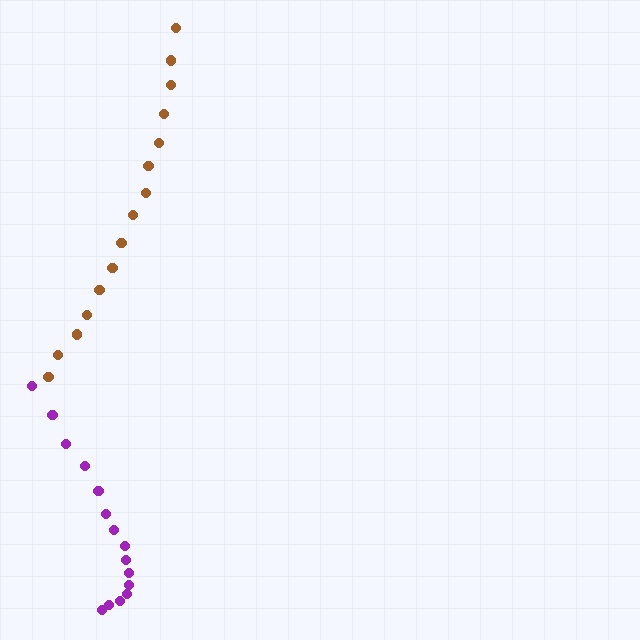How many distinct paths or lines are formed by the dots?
There are 2 distinct paths.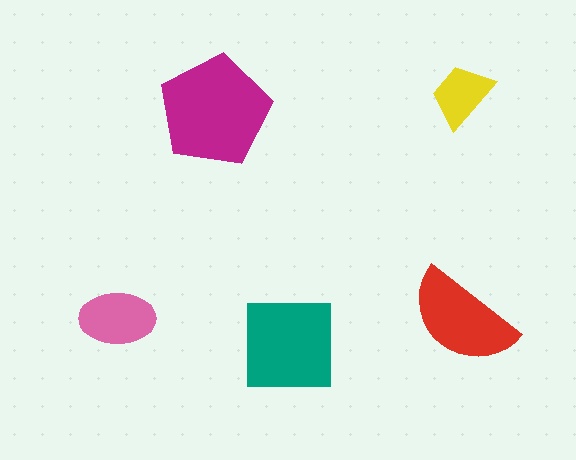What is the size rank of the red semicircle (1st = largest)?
3rd.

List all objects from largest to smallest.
The magenta pentagon, the teal square, the red semicircle, the pink ellipse, the yellow trapezoid.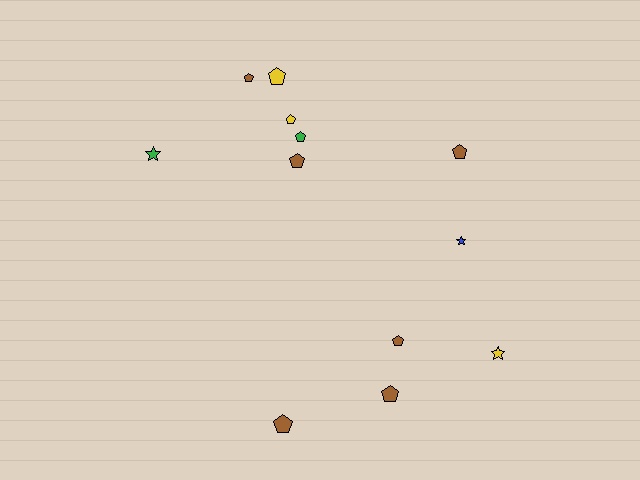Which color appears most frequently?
Brown, with 6 objects.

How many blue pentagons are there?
There are no blue pentagons.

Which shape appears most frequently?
Pentagon, with 9 objects.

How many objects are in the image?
There are 12 objects.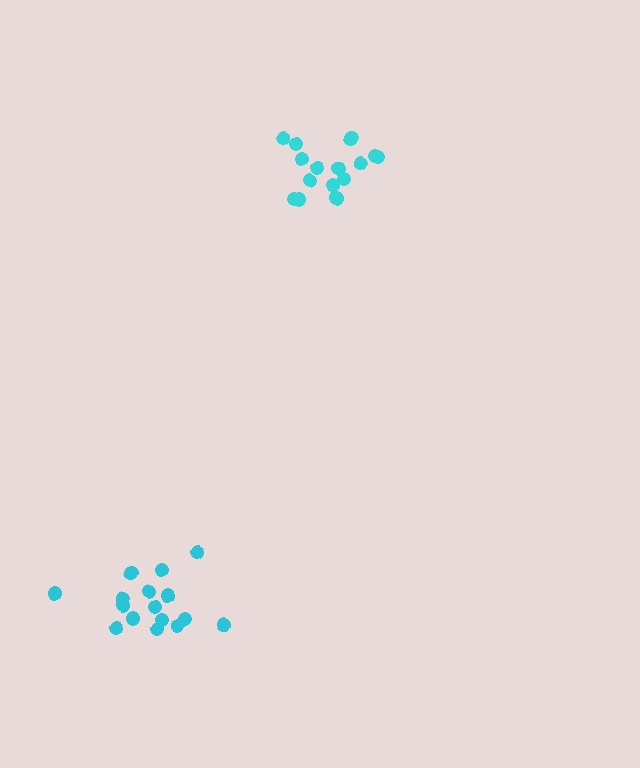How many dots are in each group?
Group 1: 15 dots, Group 2: 16 dots (31 total).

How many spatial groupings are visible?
There are 2 spatial groupings.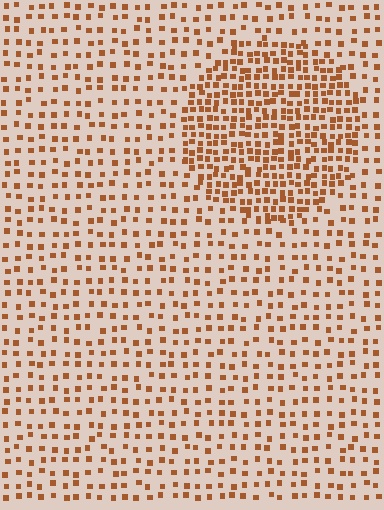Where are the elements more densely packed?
The elements are more densely packed inside the circle boundary.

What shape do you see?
I see a circle.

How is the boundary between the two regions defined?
The boundary is defined by a change in element density (approximately 2.1x ratio). All elements are the same color, size, and shape.